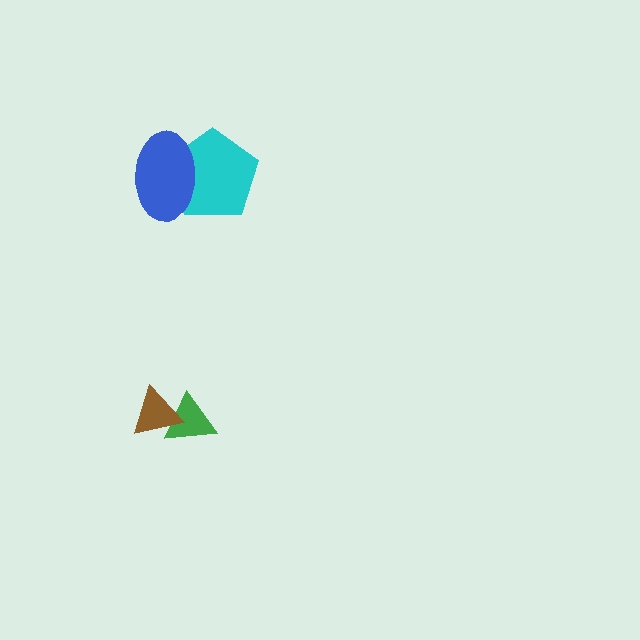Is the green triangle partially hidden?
Yes, it is partially covered by another shape.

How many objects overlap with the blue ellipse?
1 object overlaps with the blue ellipse.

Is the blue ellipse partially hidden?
No, no other shape covers it.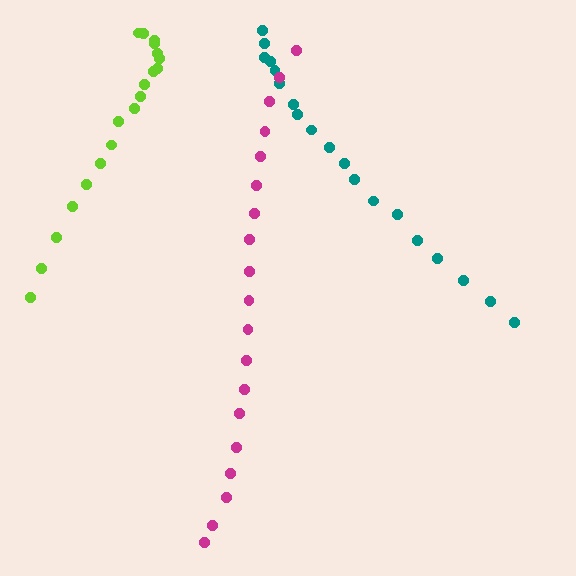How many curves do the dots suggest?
There are 3 distinct paths.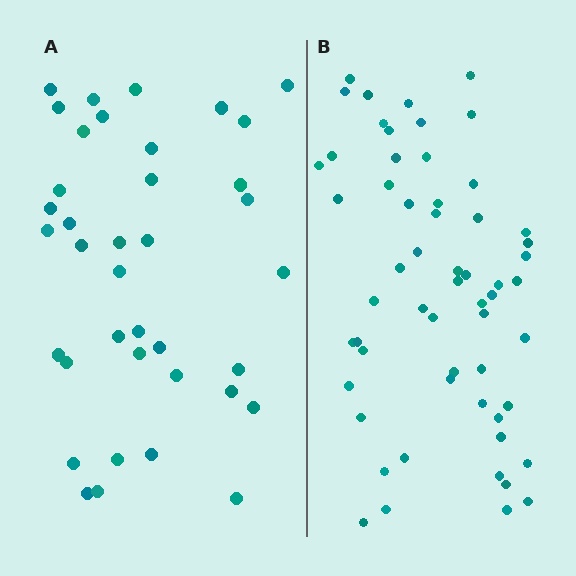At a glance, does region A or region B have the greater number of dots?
Region B (the right region) has more dots.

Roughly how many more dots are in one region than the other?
Region B has approximately 20 more dots than region A.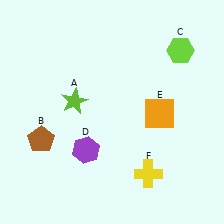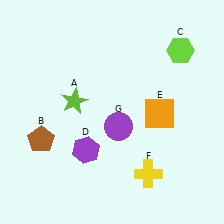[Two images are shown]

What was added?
A purple circle (G) was added in Image 2.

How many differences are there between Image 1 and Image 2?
There is 1 difference between the two images.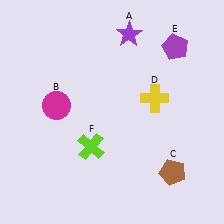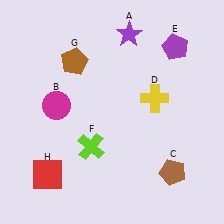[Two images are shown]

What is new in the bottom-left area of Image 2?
A red square (H) was added in the bottom-left area of Image 2.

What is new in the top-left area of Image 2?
A brown pentagon (G) was added in the top-left area of Image 2.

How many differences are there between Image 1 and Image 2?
There are 2 differences between the two images.